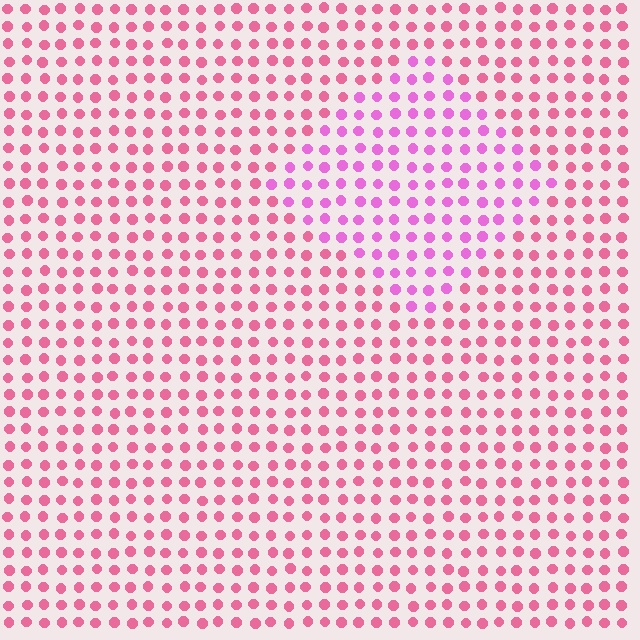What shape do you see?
I see a diamond.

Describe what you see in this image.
The image is filled with small pink elements in a uniform arrangement. A diamond-shaped region is visible where the elements are tinted to a slightly different hue, forming a subtle color boundary.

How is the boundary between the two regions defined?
The boundary is defined purely by a slight shift in hue (about 31 degrees). Spacing, size, and orientation are identical on both sides.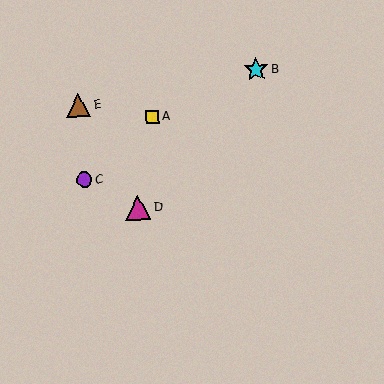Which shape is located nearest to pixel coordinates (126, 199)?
The magenta triangle (labeled D) at (138, 208) is nearest to that location.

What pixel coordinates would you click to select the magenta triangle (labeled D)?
Click at (138, 208) to select the magenta triangle D.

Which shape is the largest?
The magenta triangle (labeled D) is the largest.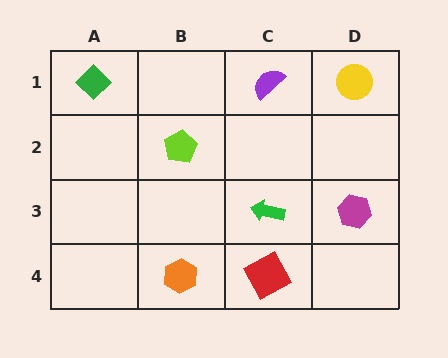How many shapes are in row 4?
2 shapes.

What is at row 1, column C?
A purple semicircle.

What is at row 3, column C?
A green arrow.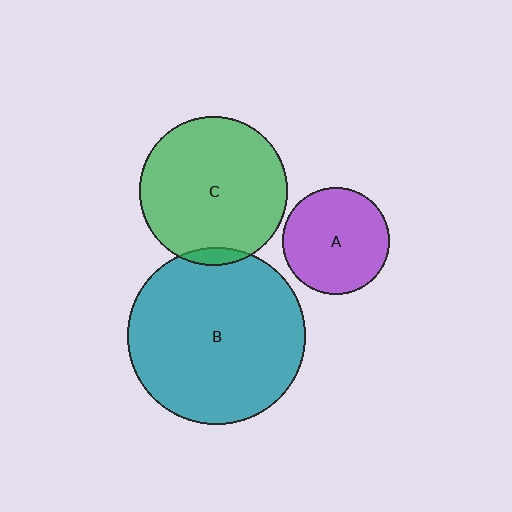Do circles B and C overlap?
Yes.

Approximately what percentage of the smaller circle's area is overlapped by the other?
Approximately 5%.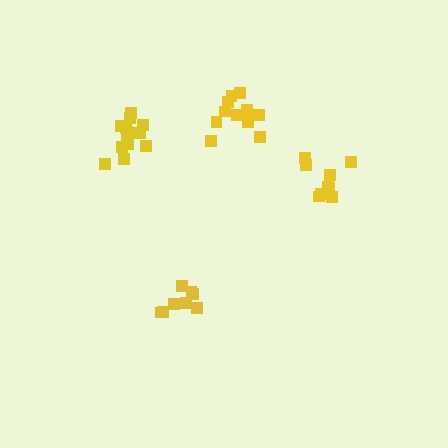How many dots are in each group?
Group 1: 9 dots, Group 2: 14 dots, Group 3: 8 dots, Group 4: 11 dots (42 total).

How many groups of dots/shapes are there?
There are 4 groups.